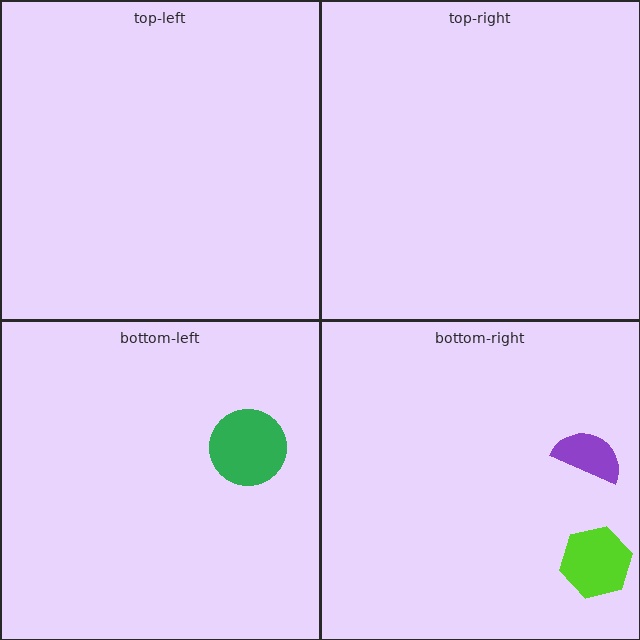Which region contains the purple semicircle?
The bottom-right region.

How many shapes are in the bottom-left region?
1.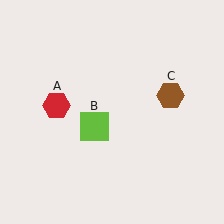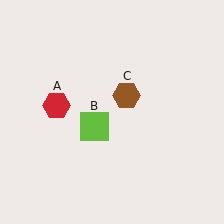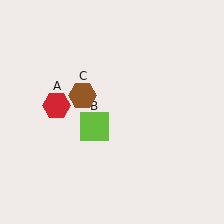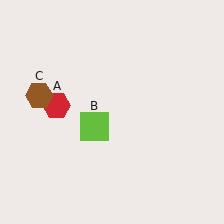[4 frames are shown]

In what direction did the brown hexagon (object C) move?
The brown hexagon (object C) moved left.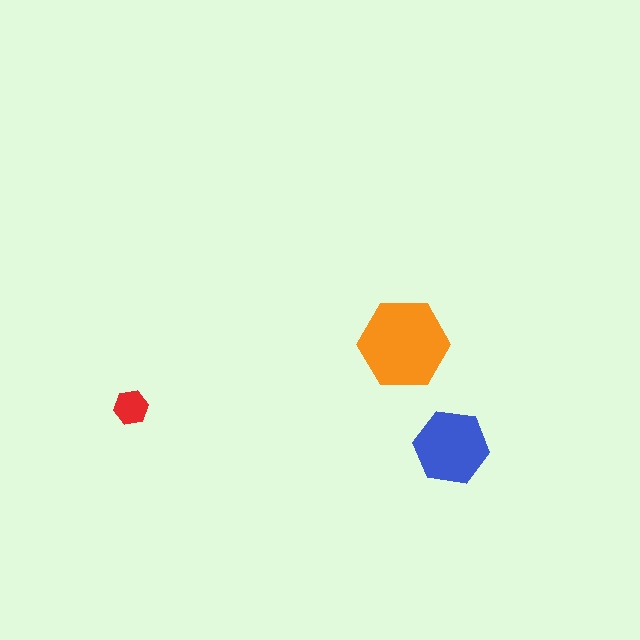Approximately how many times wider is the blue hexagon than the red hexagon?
About 2 times wider.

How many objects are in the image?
There are 3 objects in the image.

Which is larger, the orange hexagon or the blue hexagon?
The orange one.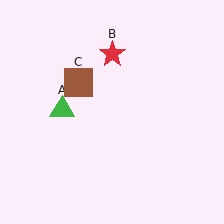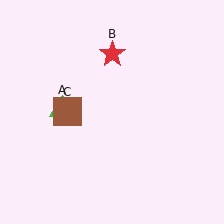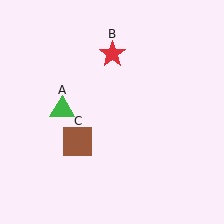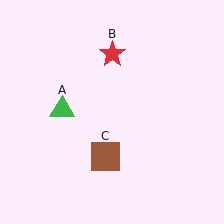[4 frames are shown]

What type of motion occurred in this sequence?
The brown square (object C) rotated counterclockwise around the center of the scene.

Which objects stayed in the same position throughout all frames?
Green triangle (object A) and red star (object B) remained stationary.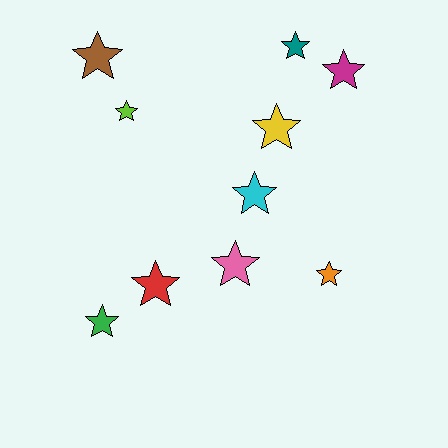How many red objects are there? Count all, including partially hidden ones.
There is 1 red object.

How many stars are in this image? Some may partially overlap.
There are 10 stars.